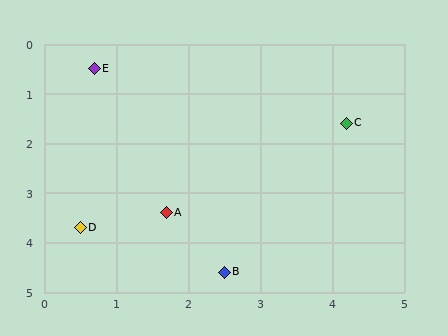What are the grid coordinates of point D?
Point D is at approximately (0.5, 3.7).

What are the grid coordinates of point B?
Point B is at approximately (2.5, 4.6).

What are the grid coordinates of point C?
Point C is at approximately (4.2, 1.6).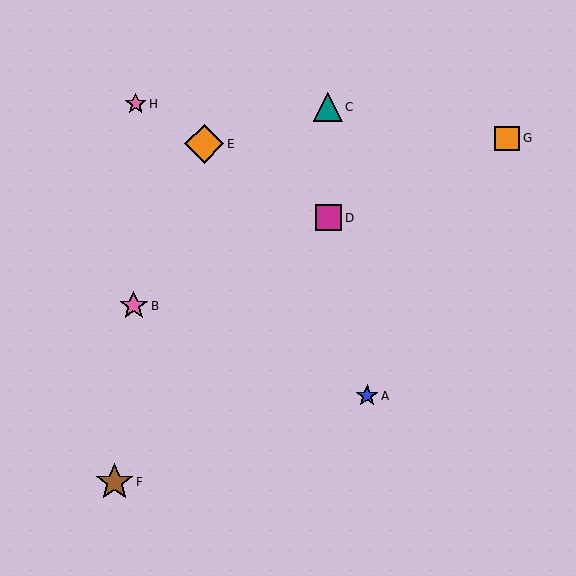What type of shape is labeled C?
Shape C is a teal triangle.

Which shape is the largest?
The orange diamond (labeled E) is the largest.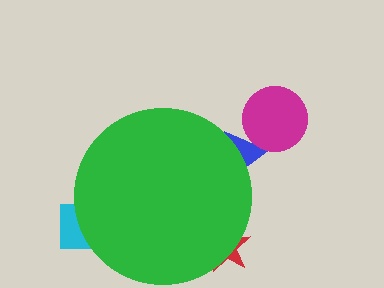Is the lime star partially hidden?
Yes, the lime star is partially hidden behind the green circle.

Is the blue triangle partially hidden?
Yes, the blue triangle is partially hidden behind the green circle.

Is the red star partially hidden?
Yes, the red star is partially hidden behind the green circle.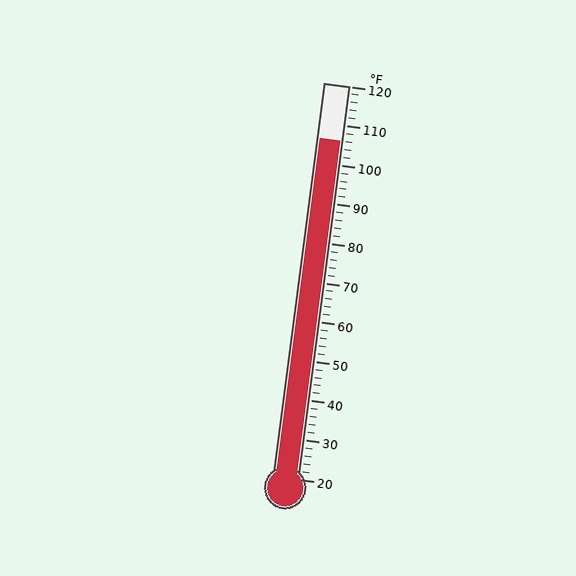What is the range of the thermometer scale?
The thermometer scale ranges from 20°F to 120°F.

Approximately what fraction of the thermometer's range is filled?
The thermometer is filled to approximately 85% of its range.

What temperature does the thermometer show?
The thermometer shows approximately 106°F.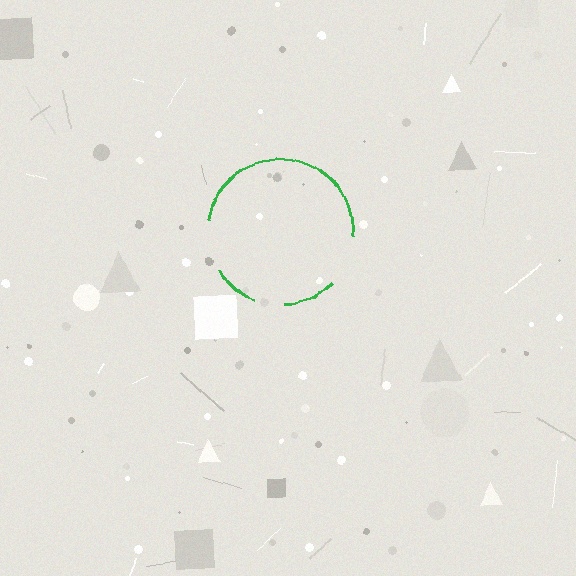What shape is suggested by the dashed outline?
The dashed outline suggests a circle.